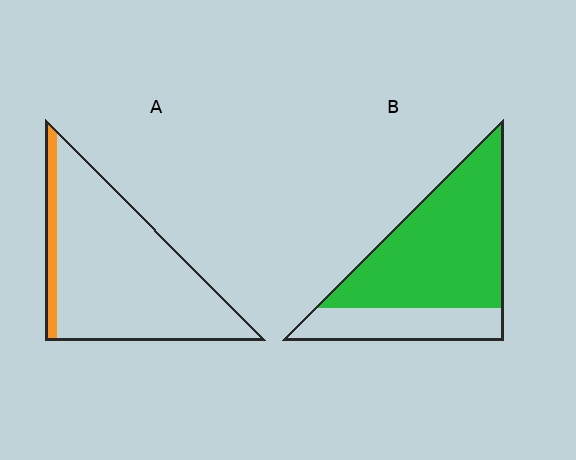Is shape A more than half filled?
No.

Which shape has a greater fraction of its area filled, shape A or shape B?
Shape B.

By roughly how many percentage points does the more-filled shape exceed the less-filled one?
By roughly 60 percentage points (B over A).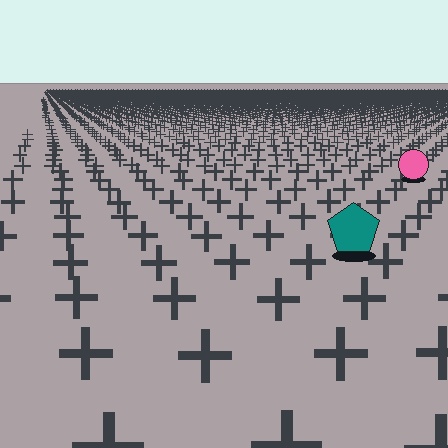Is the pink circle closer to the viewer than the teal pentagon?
No. The teal pentagon is closer — you can tell from the texture gradient: the ground texture is coarser near it.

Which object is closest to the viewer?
The teal pentagon is closest. The texture marks near it are larger and more spread out.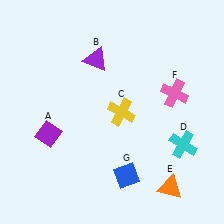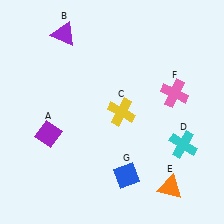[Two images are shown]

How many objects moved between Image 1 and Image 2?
1 object moved between the two images.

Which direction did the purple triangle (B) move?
The purple triangle (B) moved left.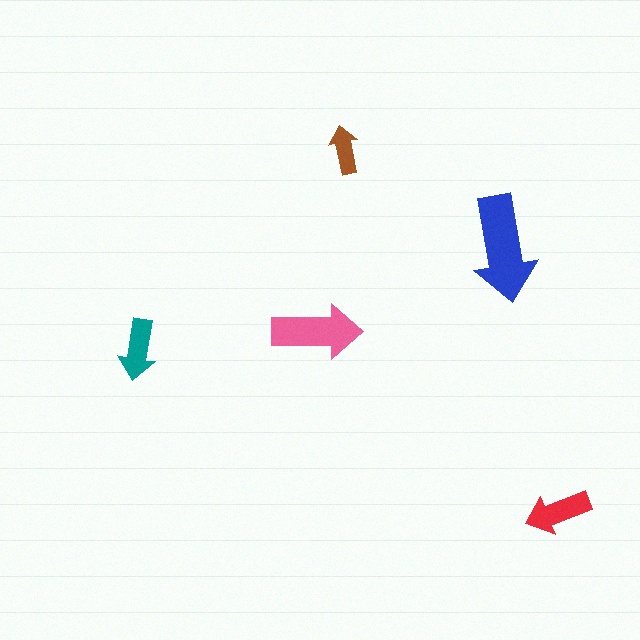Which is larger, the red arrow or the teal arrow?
The red one.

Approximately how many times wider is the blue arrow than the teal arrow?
About 1.5 times wider.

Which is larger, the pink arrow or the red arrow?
The pink one.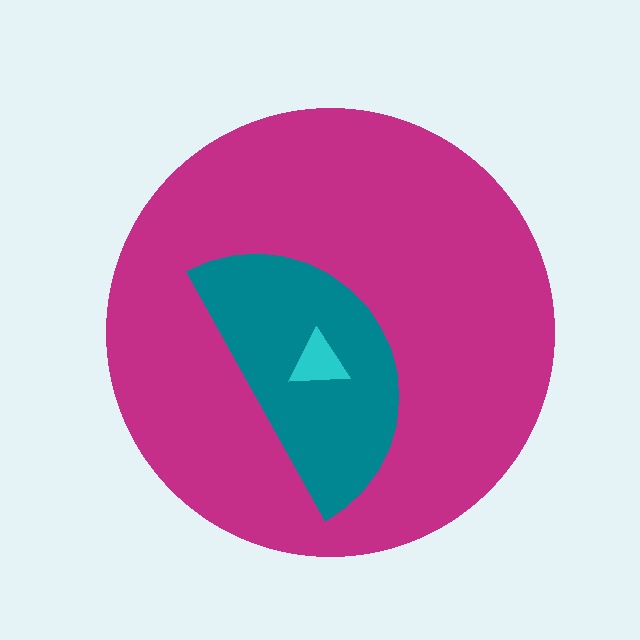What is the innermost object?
The cyan triangle.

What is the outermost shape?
The magenta circle.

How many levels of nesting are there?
3.